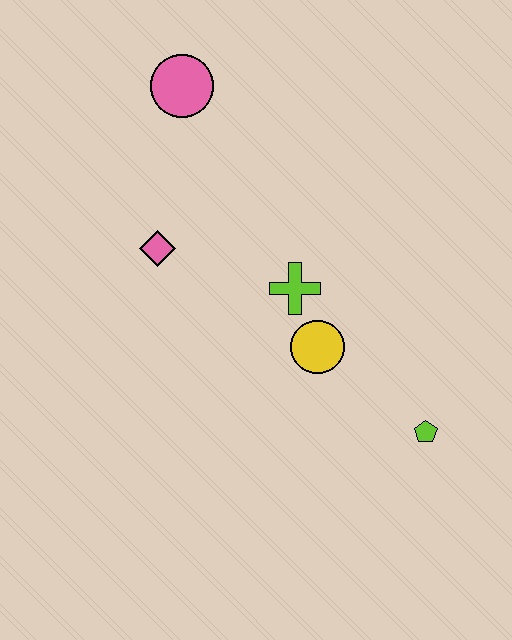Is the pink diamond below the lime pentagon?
No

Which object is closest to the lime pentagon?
The yellow circle is closest to the lime pentagon.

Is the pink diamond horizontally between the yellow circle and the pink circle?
No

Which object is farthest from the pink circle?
The lime pentagon is farthest from the pink circle.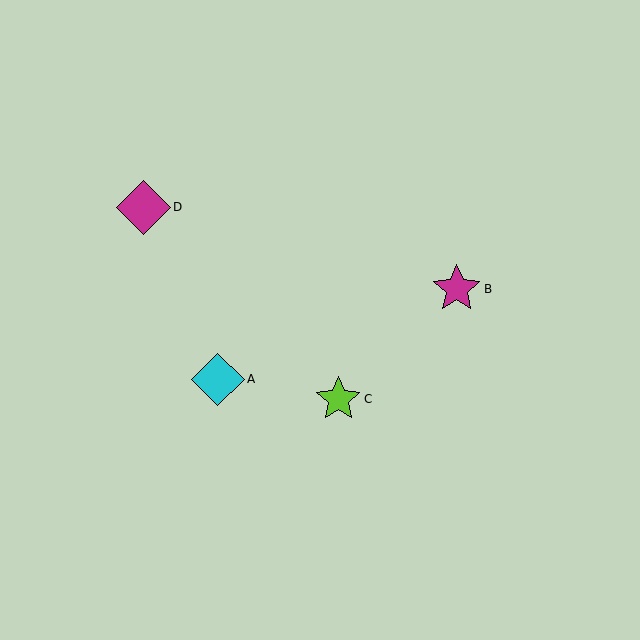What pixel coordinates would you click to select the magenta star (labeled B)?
Click at (457, 289) to select the magenta star B.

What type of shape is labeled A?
Shape A is a cyan diamond.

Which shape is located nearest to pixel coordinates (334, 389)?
The lime star (labeled C) at (338, 399) is nearest to that location.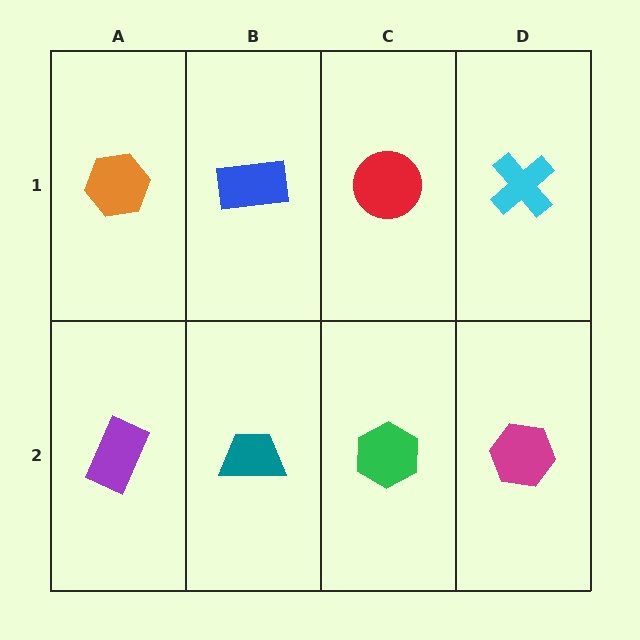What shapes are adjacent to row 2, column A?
An orange hexagon (row 1, column A), a teal trapezoid (row 2, column B).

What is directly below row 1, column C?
A green hexagon.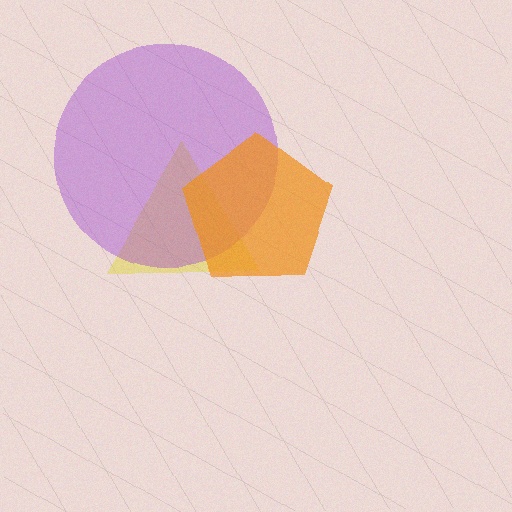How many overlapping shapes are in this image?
There are 3 overlapping shapes in the image.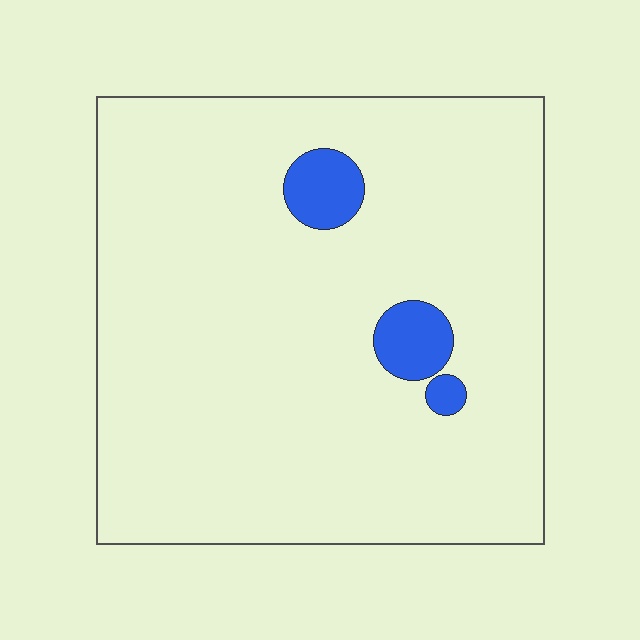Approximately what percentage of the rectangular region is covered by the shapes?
Approximately 5%.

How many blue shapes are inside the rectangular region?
3.